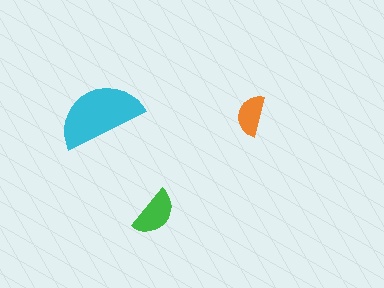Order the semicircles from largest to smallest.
the cyan one, the green one, the orange one.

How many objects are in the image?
There are 3 objects in the image.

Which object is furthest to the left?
The cyan semicircle is leftmost.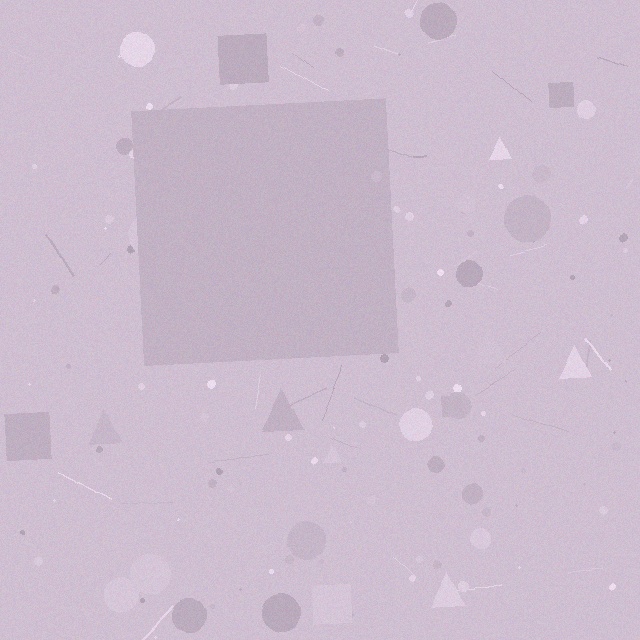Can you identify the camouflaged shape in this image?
The camouflaged shape is a square.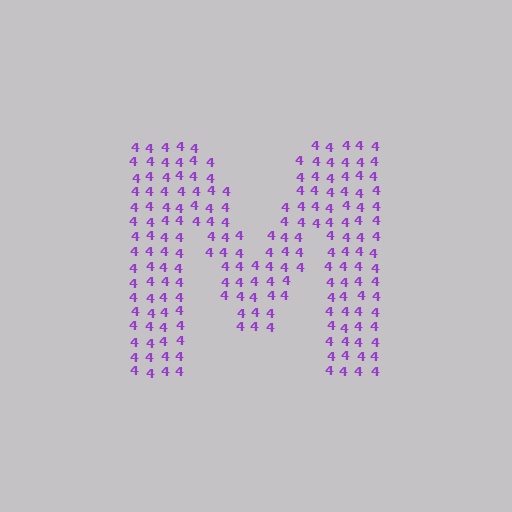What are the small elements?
The small elements are digit 4's.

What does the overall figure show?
The overall figure shows the letter M.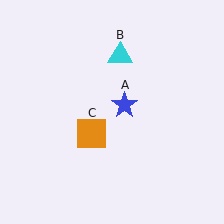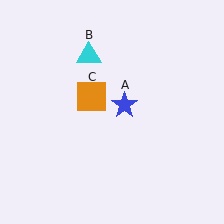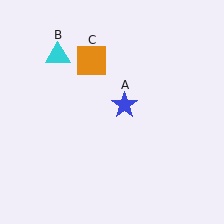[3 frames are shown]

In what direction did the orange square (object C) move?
The orange square (object C) moved up.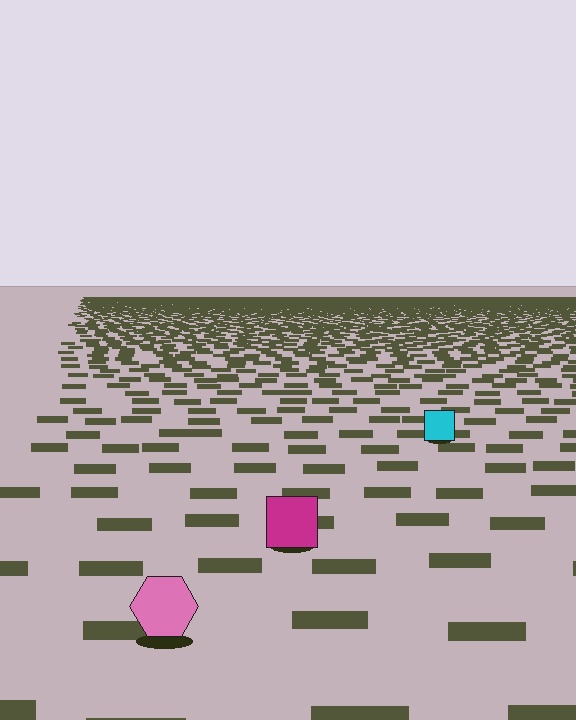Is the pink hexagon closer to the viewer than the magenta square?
Yes. The pink hexagon is closer — you can tell from the texture gradient: the ground texture is coarser near it.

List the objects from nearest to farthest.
From nearest to farthest: the pink hexagon, the magenta square, the cyan square.